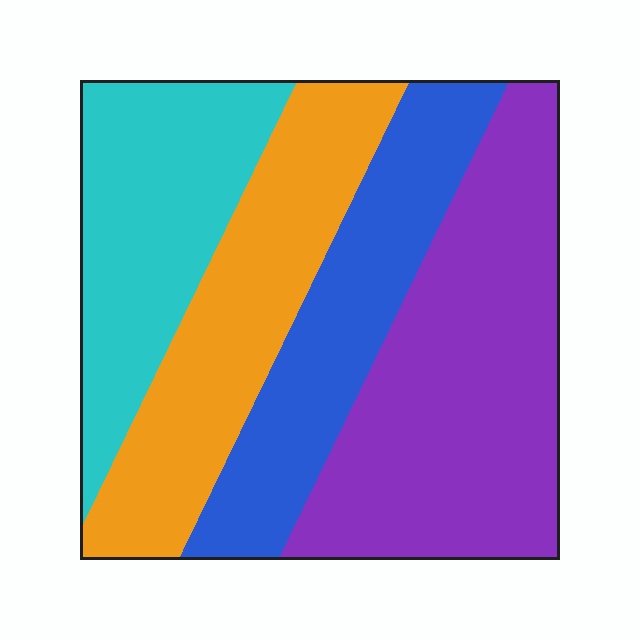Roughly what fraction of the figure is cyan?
Cyan takes up about one fifth (1/5) of the figure.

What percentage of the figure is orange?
Orange covers 23% of the figure.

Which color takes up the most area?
Purple, at roughly 35%.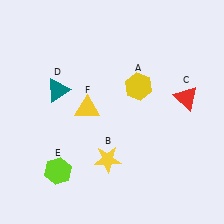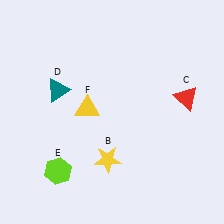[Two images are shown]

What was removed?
The yellow hexagon (A) was removed in Image 2.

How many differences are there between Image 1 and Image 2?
There is 1 difference between the two images.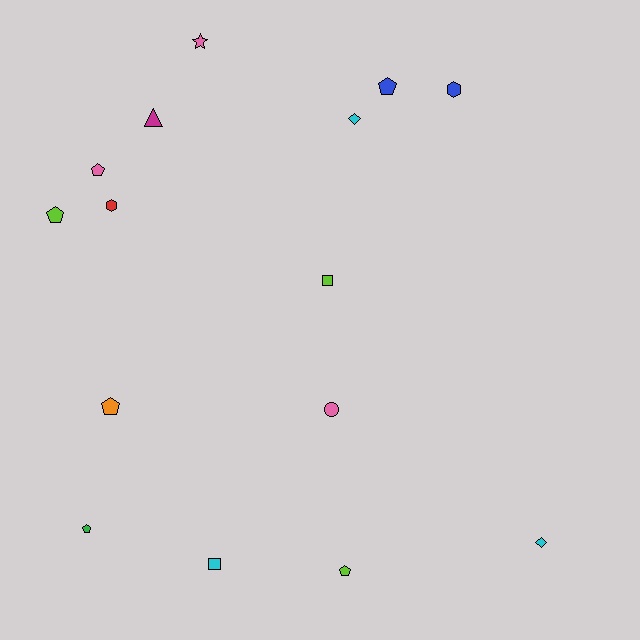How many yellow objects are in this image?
There are no yellow objects.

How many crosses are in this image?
There are no crosses.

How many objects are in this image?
There are 15 objects.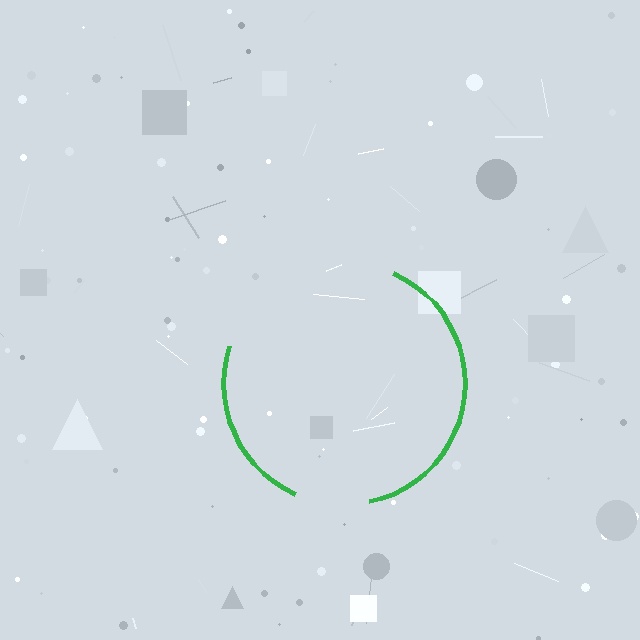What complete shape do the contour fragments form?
The contour fragments form a circle.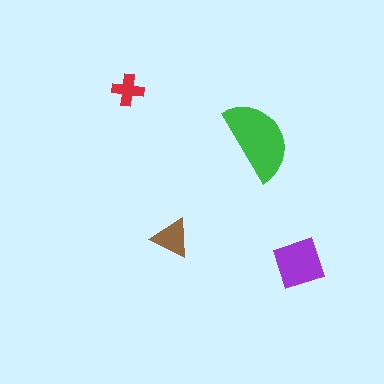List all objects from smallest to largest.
The red cross, the brown triangle, the purple diamond, the green semicircle.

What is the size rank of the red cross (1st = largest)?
4th.